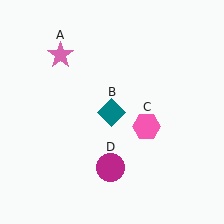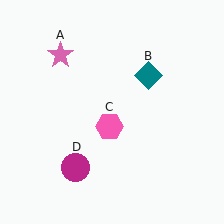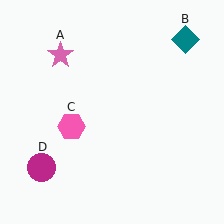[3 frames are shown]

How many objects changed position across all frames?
3 objects changed position: teal diamond (object B), pink hexagon (object C), magenta circle (object D).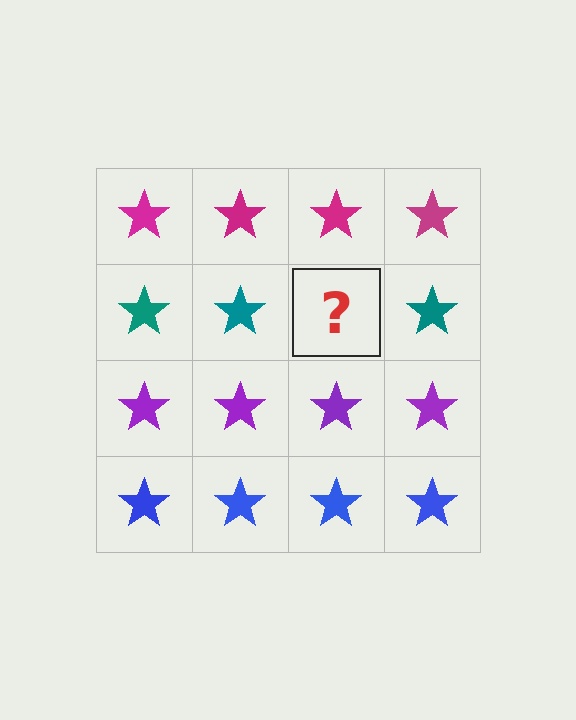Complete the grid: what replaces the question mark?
The question mark should be replaced with a teal star.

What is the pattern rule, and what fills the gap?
The rule is that each row has a consistent color. The gap should be filled with a teal star.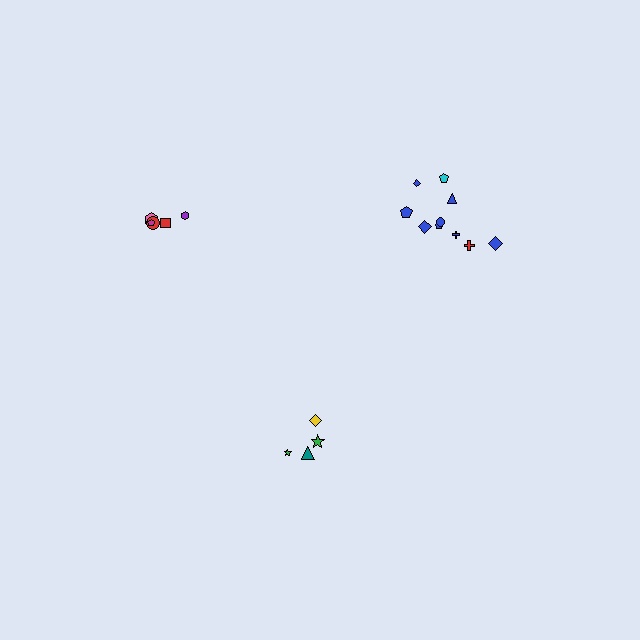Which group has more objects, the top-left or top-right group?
The top-right group.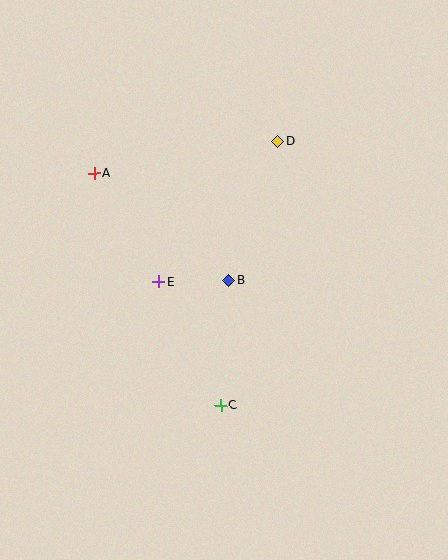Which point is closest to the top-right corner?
Point D is closest to the top-right corner.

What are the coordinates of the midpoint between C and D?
The midpoint between C and D is at (250, 273).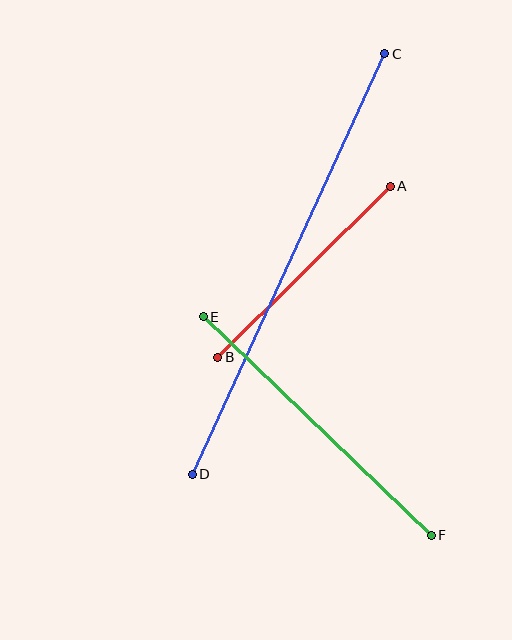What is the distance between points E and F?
The distance is approximately 316 pixels.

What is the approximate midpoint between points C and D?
The midpoint is at approximately (288, 264) pixels.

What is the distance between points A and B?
The distance is approximately 243 pixels.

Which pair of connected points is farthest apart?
Points C and D are farthest apart.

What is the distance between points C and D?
The distance is approximately 463 pixels.